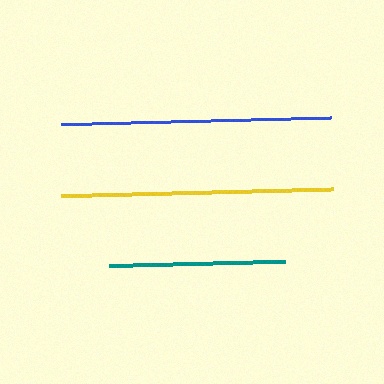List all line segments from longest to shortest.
From longest to shortest: yellow, blue, teal.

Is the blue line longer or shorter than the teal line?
The blue line is longer than the teal line.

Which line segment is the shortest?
The teal line is the shortest at approximately 176 pixels.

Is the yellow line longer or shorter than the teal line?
The yellow line is longer than the teal line.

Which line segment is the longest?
The yellow line is the longest at approximately 272 pixels.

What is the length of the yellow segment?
The yellow segment is approximately 272 pixels long.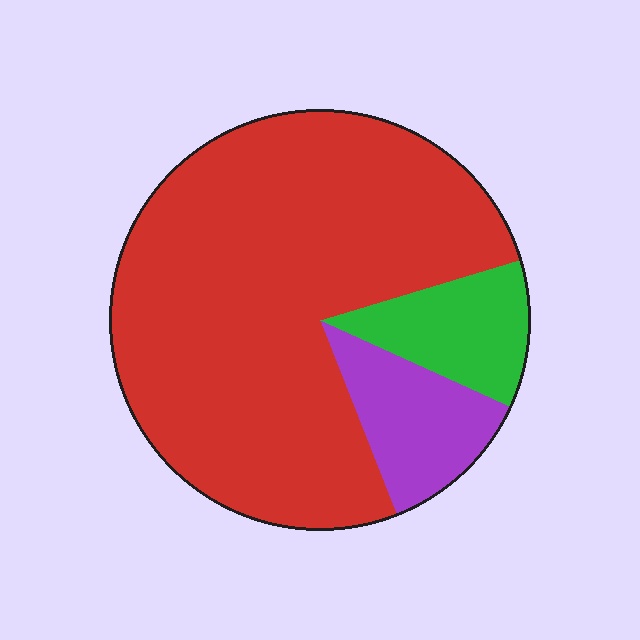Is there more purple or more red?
Red.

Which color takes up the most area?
Red, at roughly 75%.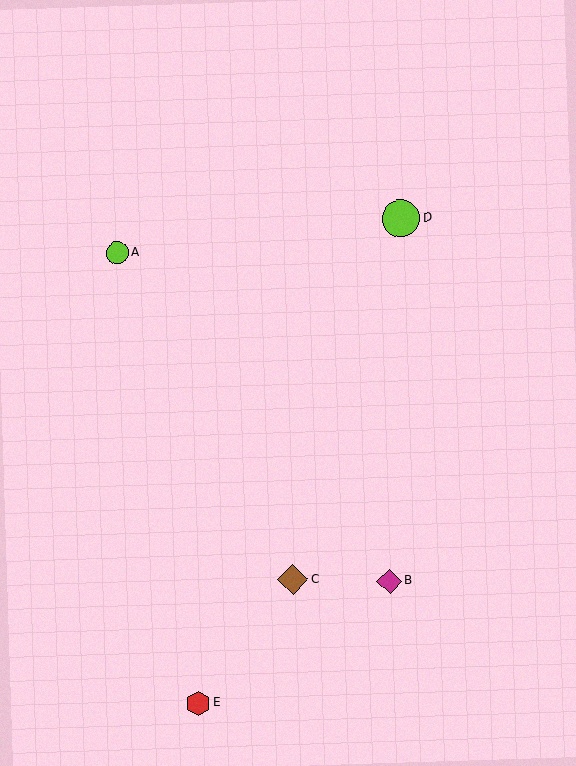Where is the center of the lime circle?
The center of the lime circle is at (401, 219).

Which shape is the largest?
The lime circle (labeled D) is the largest.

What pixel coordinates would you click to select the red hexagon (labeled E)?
Click at (198, 704) to select the red hexagon E.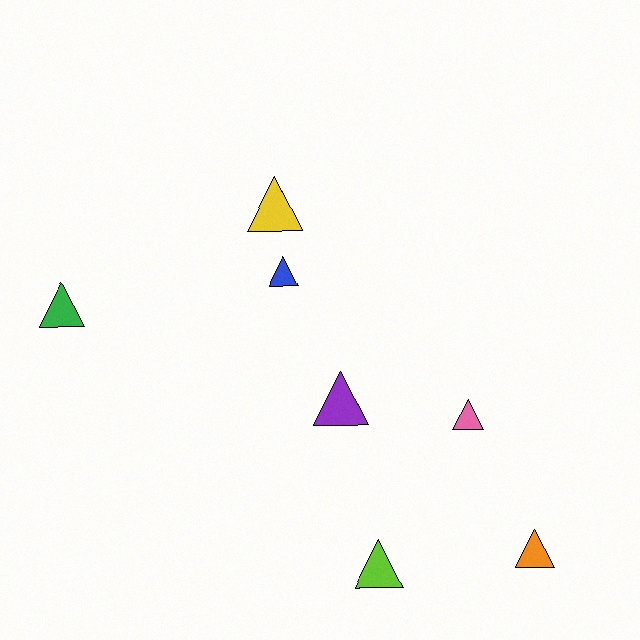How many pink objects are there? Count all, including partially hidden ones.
There is 1 pink object.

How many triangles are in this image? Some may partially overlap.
There are 7 triangles.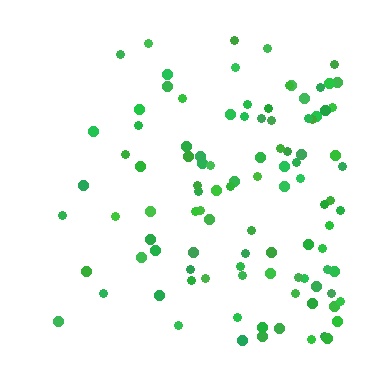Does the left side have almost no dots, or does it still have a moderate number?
Still a moderate number, just noticeably fewer than the right.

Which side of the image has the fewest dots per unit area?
The left.